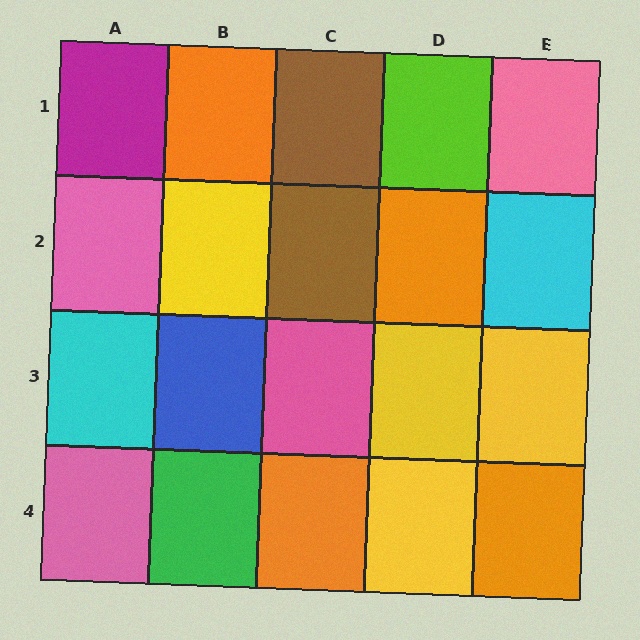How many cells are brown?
2 cells are brown.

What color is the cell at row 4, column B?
Green.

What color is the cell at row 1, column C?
Brown.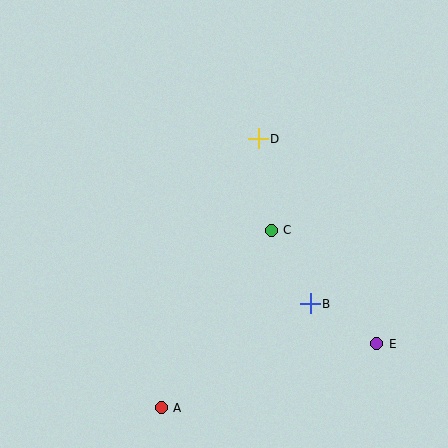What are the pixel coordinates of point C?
Point C is at (271, 230).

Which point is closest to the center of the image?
Point C at (271, 230) is closest to the center.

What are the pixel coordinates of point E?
Point E is at (377, 344).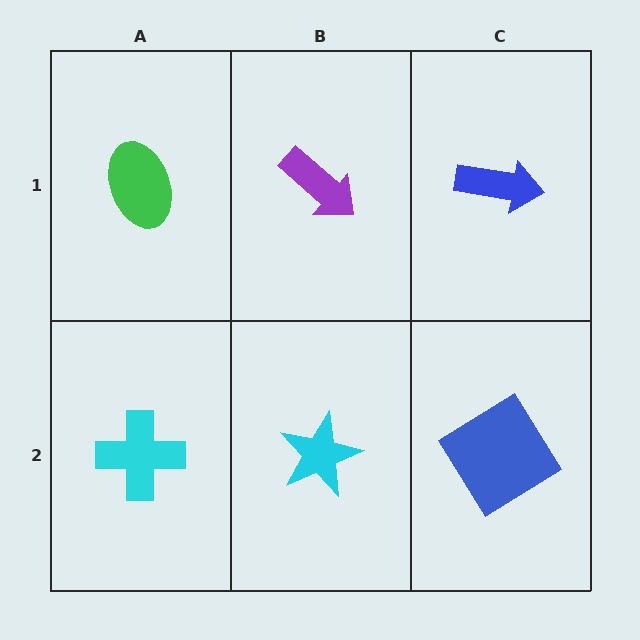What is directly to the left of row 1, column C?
A purple arrow.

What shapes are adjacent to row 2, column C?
A blue arrow (row 1, column C), a cyan star (row 2, column B).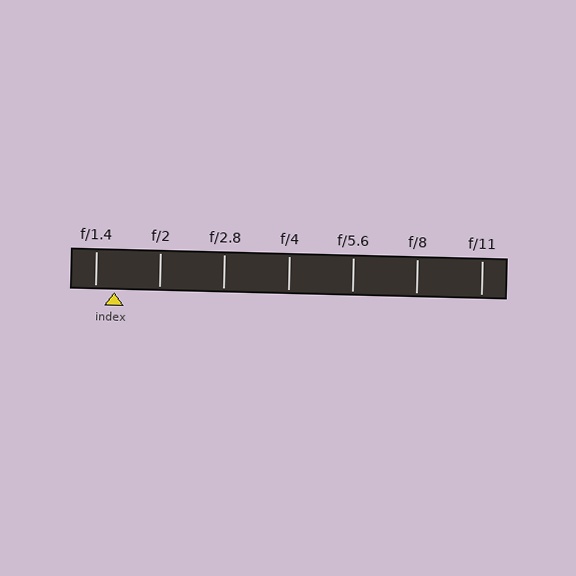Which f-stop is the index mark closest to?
The index mark is closest to f/1.4.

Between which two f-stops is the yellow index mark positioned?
The index mark is between f/1.4 and f/2.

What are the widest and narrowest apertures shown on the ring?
The widest aperture shown is f/1.4 and the narrowest is f/11.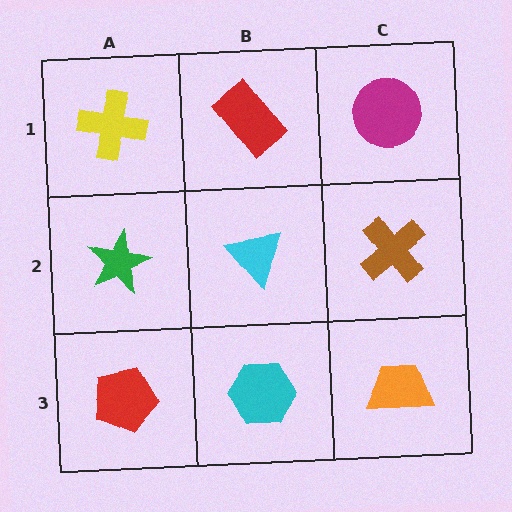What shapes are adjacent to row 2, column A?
A yellow cross (row 1, column A), a red pentagon (row 3, column A), a cyan triangle (row 2, column B).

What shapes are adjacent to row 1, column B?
A cyan triangle (row 2, column B), a yellow cross (row 1, column A), a magenta circle (row 1, column C).